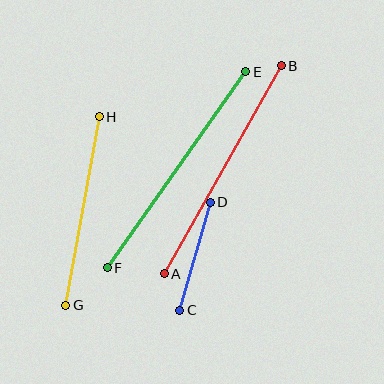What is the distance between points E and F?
The distance is approximately 240 pixels.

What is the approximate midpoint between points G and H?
The midpoint is at approximately (82, 211) pixels.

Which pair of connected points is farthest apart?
Points E and F are farthest apart.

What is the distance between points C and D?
The distance is approximately 112 pixels.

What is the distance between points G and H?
The distance is approximately 192 pixels.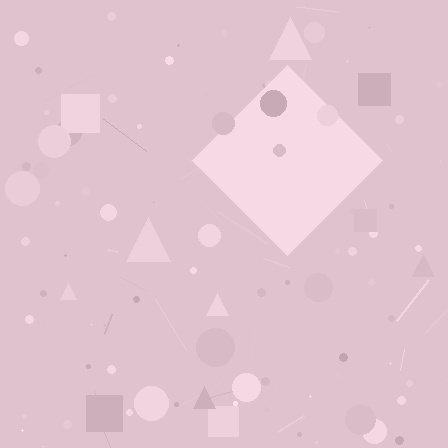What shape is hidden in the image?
A diamond is hidden in the image.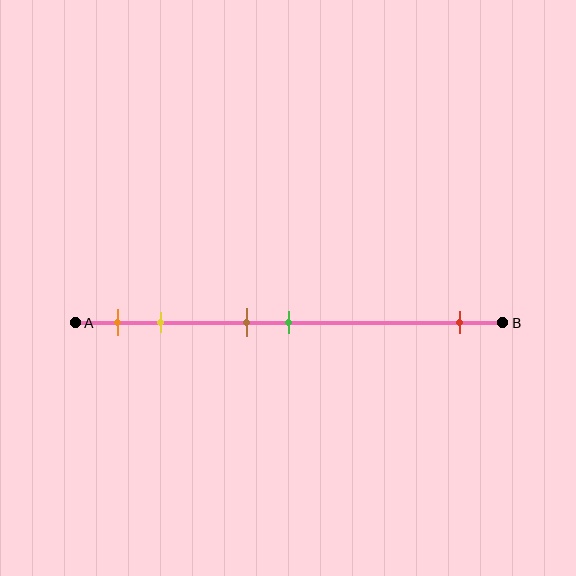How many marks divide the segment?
There are 5 marks dividing the segment.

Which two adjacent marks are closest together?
The brown and green marks are the closest adjacent pair.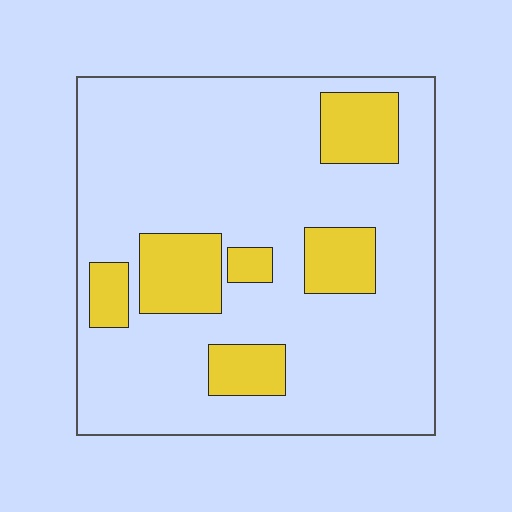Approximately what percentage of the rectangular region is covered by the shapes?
Approximately 20%.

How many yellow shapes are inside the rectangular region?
6.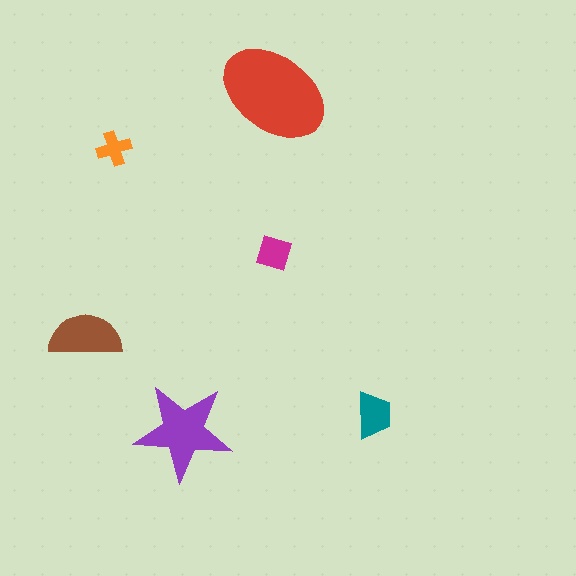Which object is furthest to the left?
The brown semicircle is leftmost.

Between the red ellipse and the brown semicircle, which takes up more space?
The red ellipse.